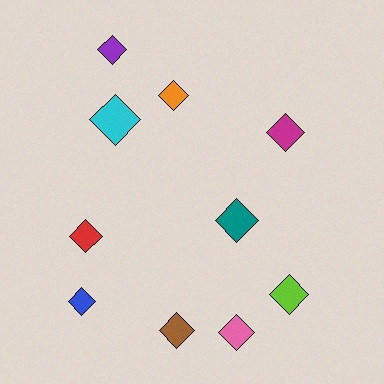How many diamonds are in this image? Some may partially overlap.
There are 10 diamonds.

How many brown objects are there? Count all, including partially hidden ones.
There is 1 brown object.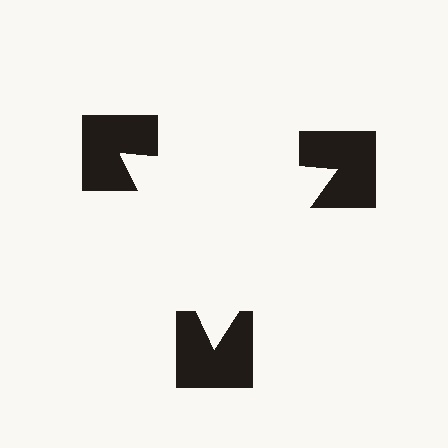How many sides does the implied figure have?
3 sides.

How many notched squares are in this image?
There are 3 — one at each vertex of the illusory triangle.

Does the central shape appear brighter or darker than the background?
It typically appears slightly brighter than the background, even though no actual brightness change is drawn.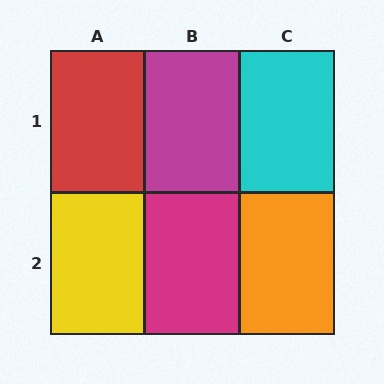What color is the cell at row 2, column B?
Magenta.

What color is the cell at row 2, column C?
Orange.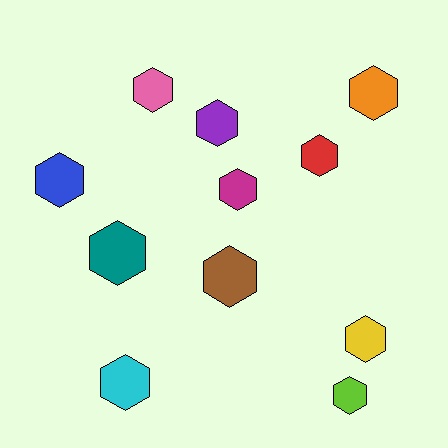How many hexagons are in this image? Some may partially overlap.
There are 11 hexagons.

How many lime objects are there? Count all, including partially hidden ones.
There is 1 lime object.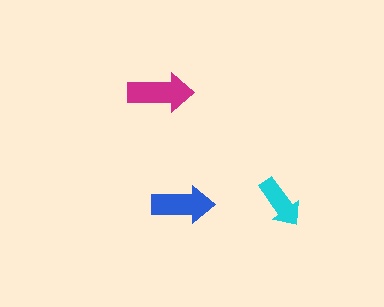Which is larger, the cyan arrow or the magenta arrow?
The magenta one.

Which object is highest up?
The magenta arrow is topmost.